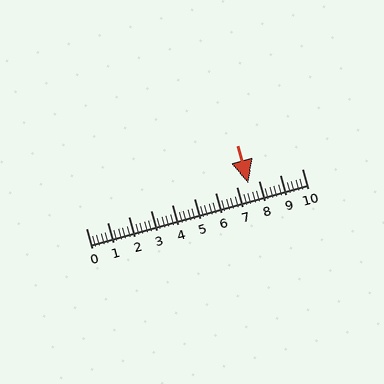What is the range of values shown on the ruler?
The ruler shows values from 0 to 10.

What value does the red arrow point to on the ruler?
The red arrow points to approximately 7.5.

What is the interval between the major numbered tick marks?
The major tick marks are spaced 1 units apart.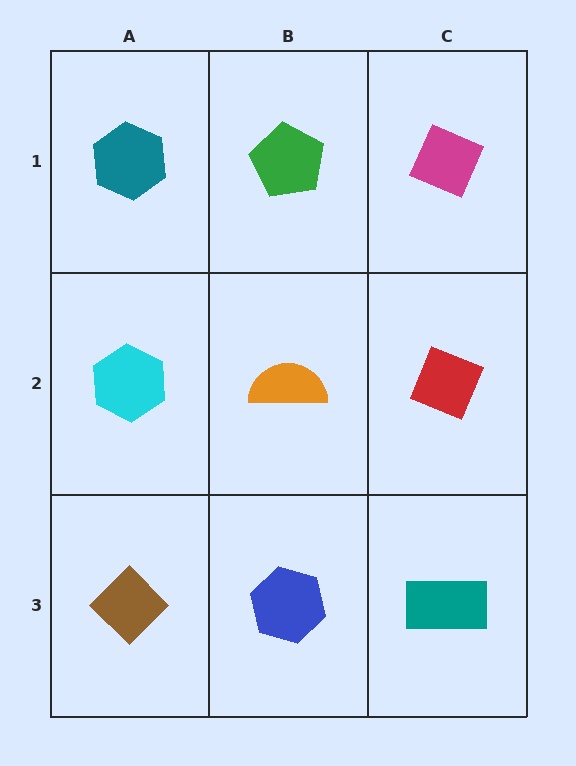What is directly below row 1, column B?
An orange semicircle.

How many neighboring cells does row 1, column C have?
2.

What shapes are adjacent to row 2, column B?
A green pentagon (row 1, column B), a blue hexagon (row 3, column B), a cyan hexagon (row 2, column A), a red diamond (row 2, column C).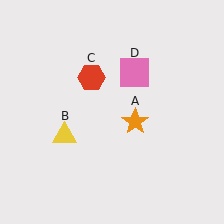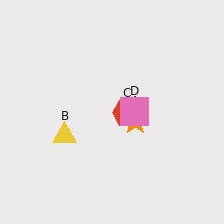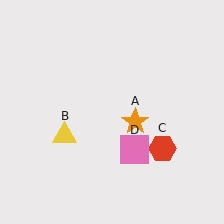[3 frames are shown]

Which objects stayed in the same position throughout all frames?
Orange star (object A) and yellow triangle (object B) remained stationary.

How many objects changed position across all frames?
2 objects changed position: red hexagon (object C), pink square (object D).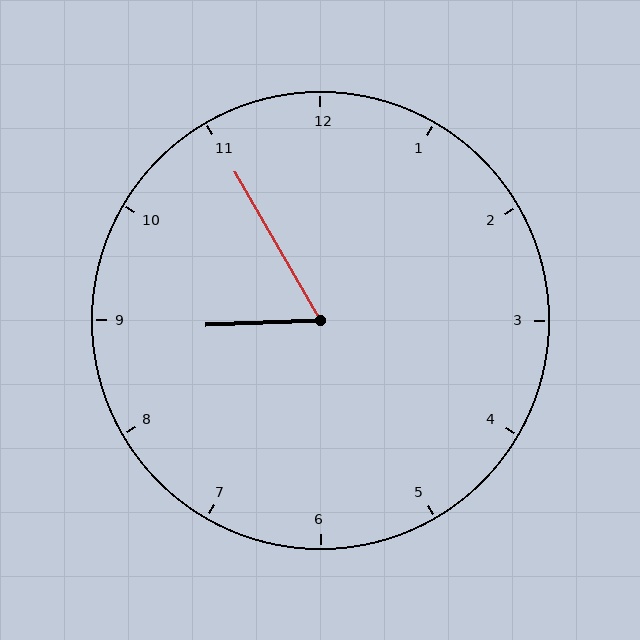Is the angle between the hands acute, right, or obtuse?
It is acute.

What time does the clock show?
8:55.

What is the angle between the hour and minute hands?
Approximately 62 degrees.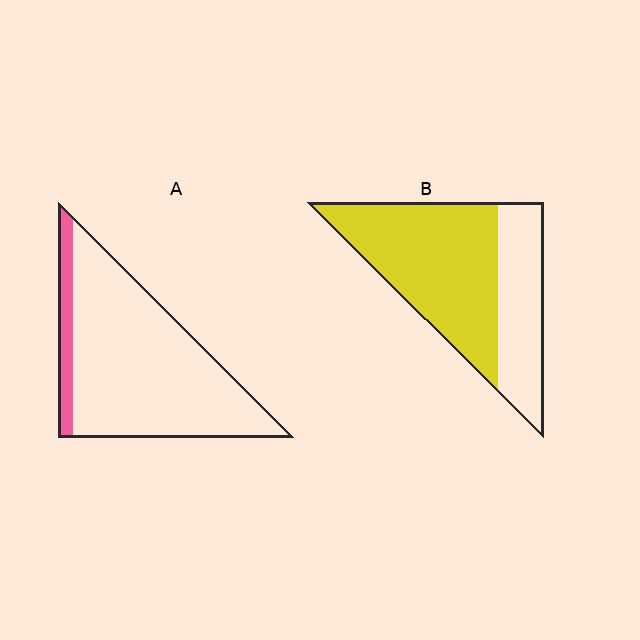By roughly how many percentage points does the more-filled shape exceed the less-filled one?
By roughly 55 percentage points (B over A).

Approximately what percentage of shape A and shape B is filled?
A is approximately 10% and B is approximately 65%.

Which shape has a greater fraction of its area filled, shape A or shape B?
Shape B.